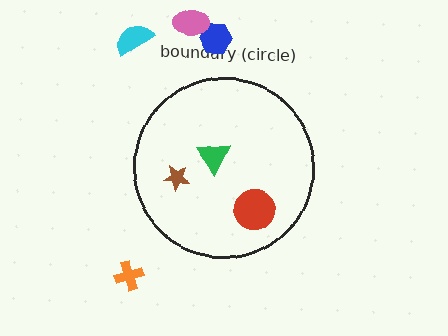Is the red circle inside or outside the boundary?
Inside.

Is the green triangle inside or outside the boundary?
Inside.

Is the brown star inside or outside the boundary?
Inside.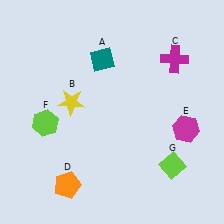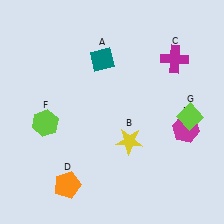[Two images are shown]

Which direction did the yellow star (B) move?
The yellow star (B) moved right.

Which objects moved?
The objects that moved are: the yellow star (B), the lime diamond (G).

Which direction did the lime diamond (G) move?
The lime diamond (G) moved up.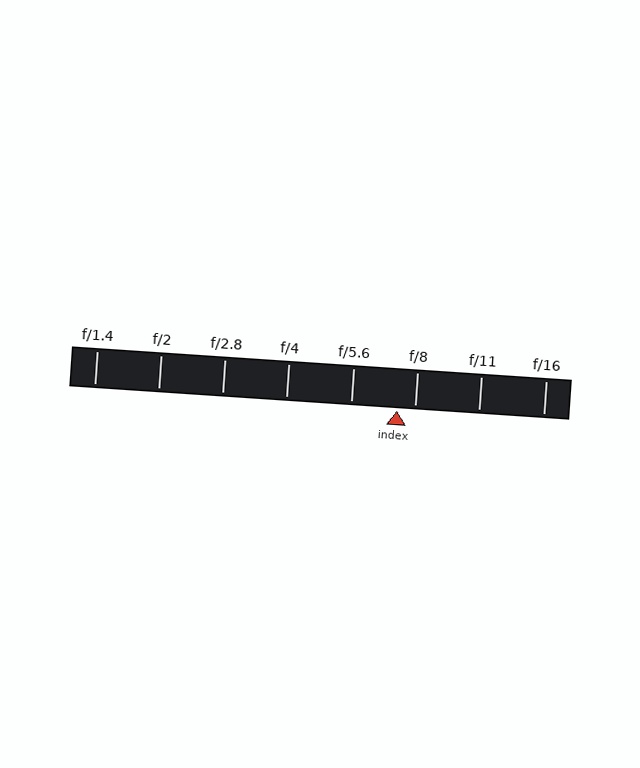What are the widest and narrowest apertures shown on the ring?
The widest aperture shown is f/1.4 and the narrowest is f/16.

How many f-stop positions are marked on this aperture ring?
There are 8 f-stop positions marked.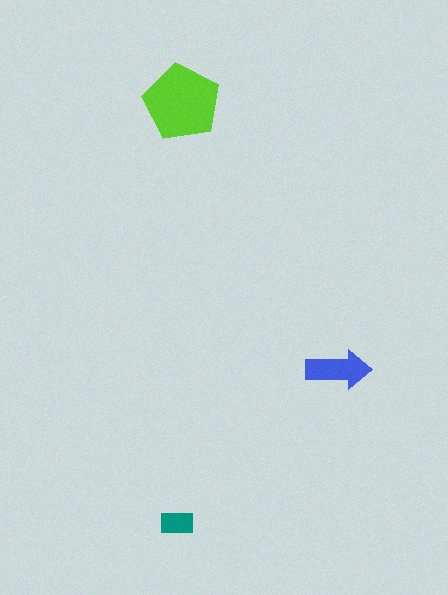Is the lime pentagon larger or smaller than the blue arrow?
Larger.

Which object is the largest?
The lime pentagon.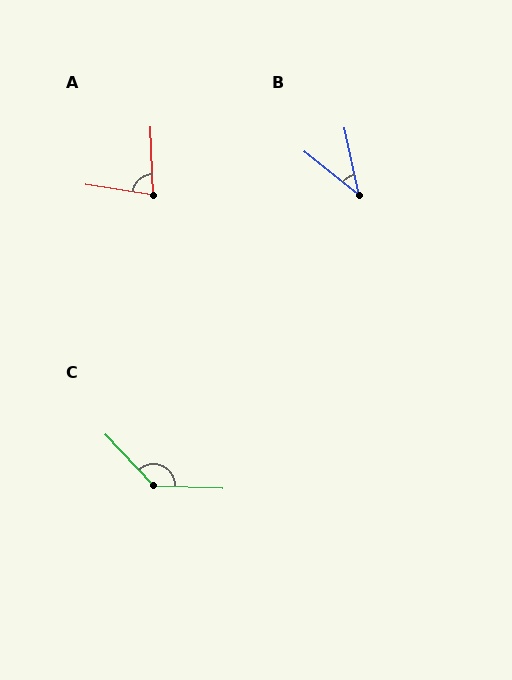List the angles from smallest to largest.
B (39°), A (79°), C (136°).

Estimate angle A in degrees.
Approximately 79 degrees.